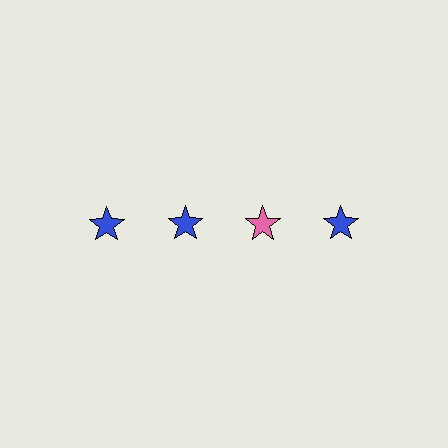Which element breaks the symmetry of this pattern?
The pink star in the top row, center column breaks the symmetry. All other shapes are blue stars.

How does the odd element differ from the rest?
It has a different color: pink instead of blue.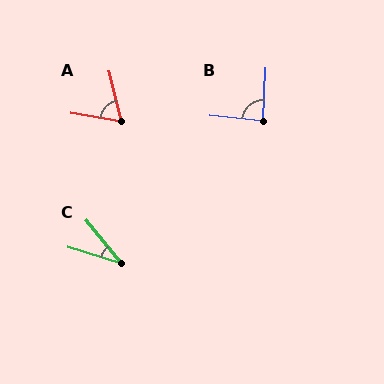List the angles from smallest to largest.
C (34°), A (67°), B (86°).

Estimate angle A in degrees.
Approximately 67 degrees.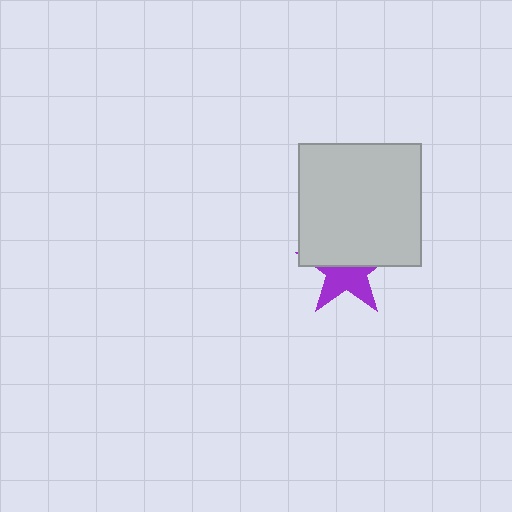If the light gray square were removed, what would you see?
You would see the complete purple star.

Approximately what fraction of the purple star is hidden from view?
Roughly 53% of the purple star is hidden behind the light gray square.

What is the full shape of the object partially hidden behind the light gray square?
The partially hidden object is a purple star.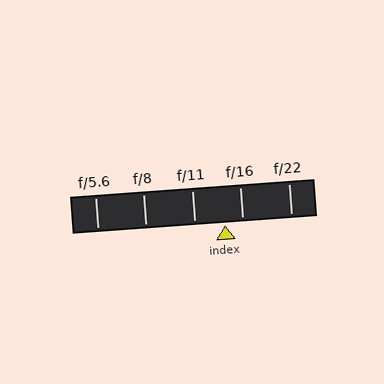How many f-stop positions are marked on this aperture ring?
There are 5 f-stop positions marked.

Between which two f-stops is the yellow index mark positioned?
The index mark is between f/11 and f/16.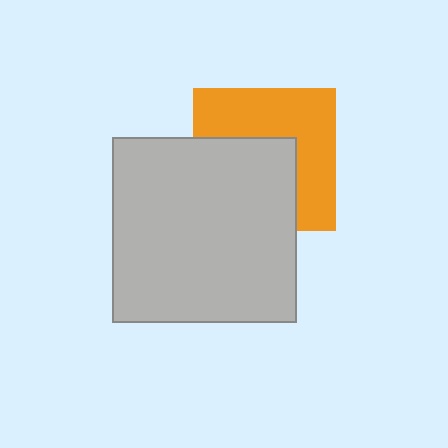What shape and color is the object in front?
The object in front is a light gray square.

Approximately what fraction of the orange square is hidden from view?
Roughly 48% of the orange square is hidden behind the light gray square.